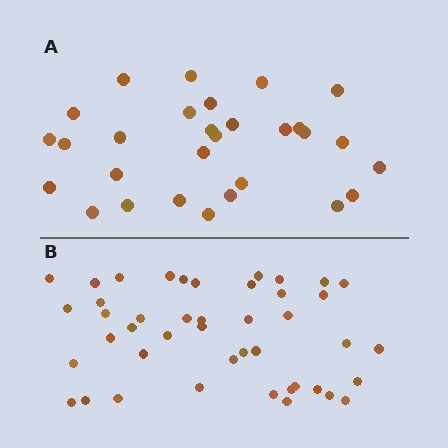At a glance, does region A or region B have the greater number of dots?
Region B (the bottom region) has more dots.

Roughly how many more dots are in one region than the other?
Region B has approximately 15 more dots than region A.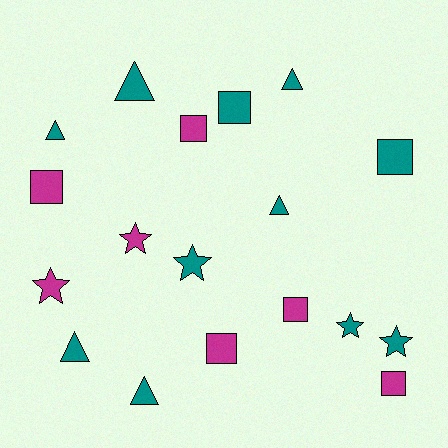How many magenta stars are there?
There are 2 magenta stars.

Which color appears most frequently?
Teal, with 11 objects.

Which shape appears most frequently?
Square, with 7 objects.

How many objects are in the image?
There are 18 objects.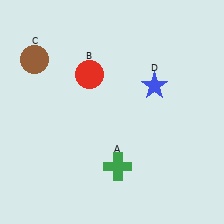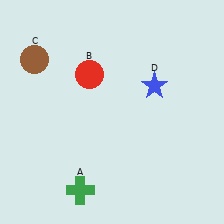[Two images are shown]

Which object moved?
The green cross (A) moved left.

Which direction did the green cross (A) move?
The green cross (A) moved left.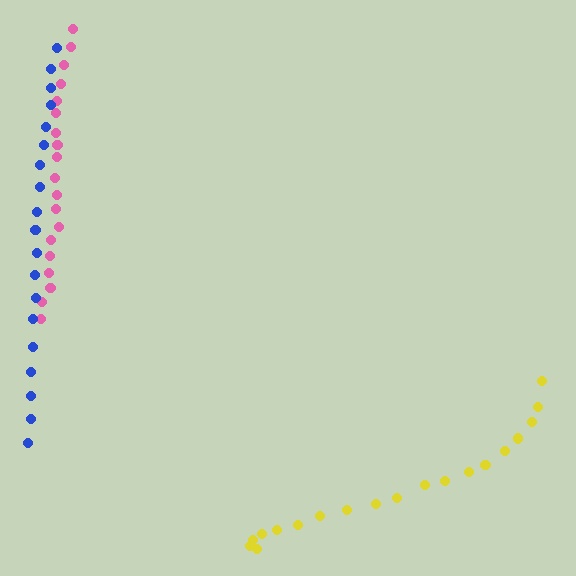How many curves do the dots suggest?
There are 3 distinct paths.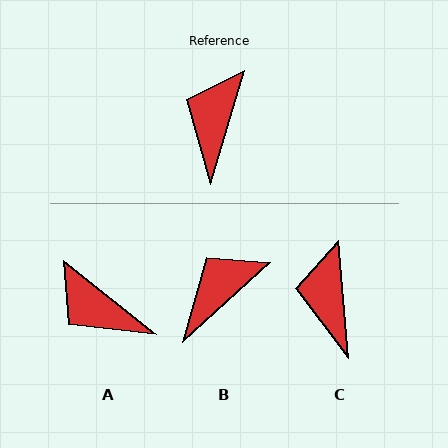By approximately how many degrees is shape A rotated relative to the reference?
Approximately 68 degrees counter-clockwise.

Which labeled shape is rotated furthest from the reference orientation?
A, about 68 degrees away.